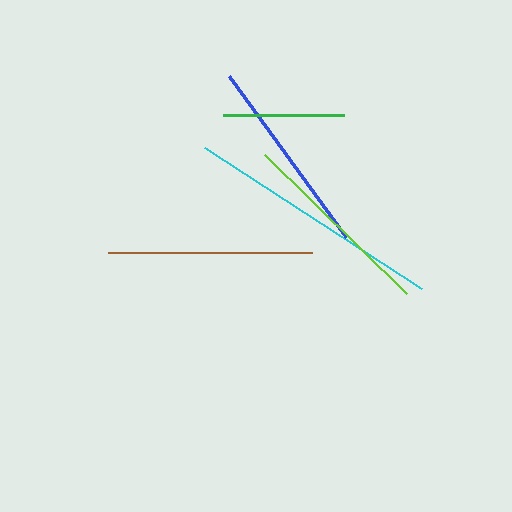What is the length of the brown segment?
The brown segment is approximately 204 pixels long.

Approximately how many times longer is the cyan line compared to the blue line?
The cyan line is approximately 1.3 times the length of the blue line.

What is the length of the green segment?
The green segment is approximately 120 pixels long.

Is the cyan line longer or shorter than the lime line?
The cyan line is longer than the lime line.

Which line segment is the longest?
The cyan line is the longest at approximately 258 pixels.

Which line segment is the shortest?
The green line is the shortest at approximately 120 pixels.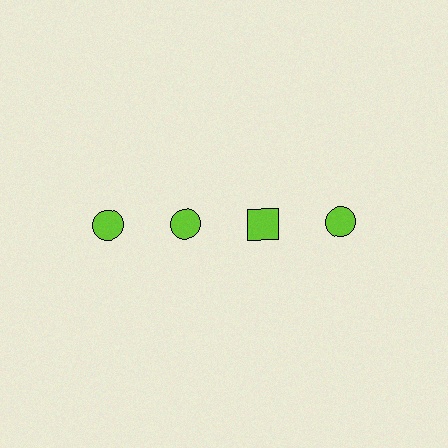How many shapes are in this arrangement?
There are 4 shapes arranged in a grid pattern.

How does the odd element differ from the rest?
It has a different shape: square instead of circle.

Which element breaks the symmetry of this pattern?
The lime square in the top row, center column breaks the symmetry. All other shapes are lime circles.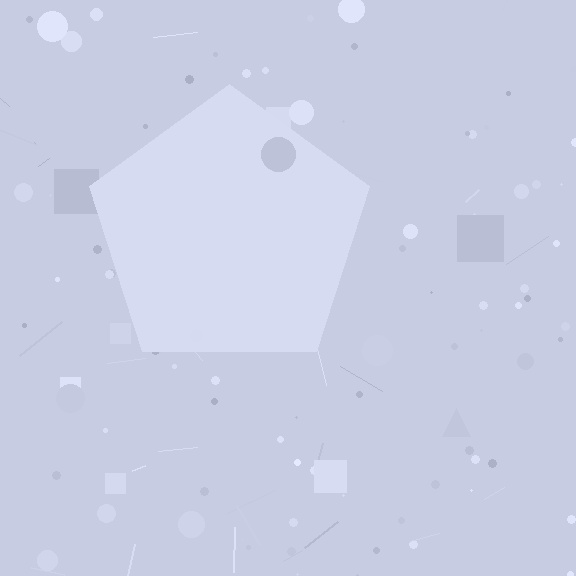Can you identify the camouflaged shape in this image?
The camouflaged shape is a pentagon.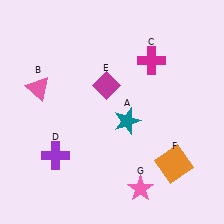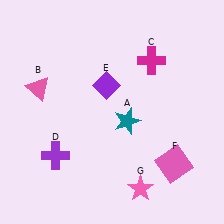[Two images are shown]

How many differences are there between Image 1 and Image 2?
There are 2 differences between the two images.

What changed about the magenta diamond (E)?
In Image 1, E is magenta. In Image 2, it changed to purple.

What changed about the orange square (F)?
In Image 1, F is orange. In Image 2, it changed to pink.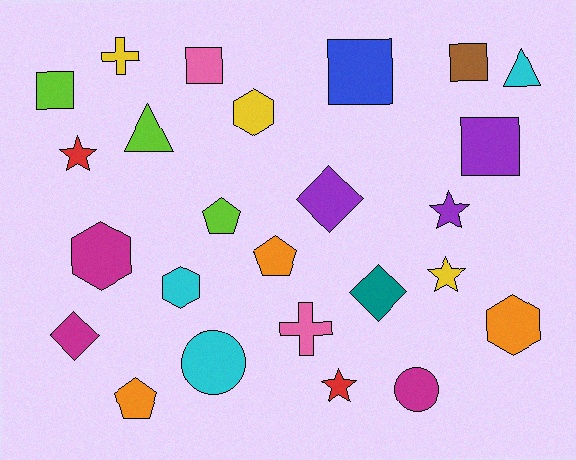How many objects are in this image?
There are 25 objects.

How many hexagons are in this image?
There are 4 hexagons.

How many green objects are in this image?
There are no green objects.